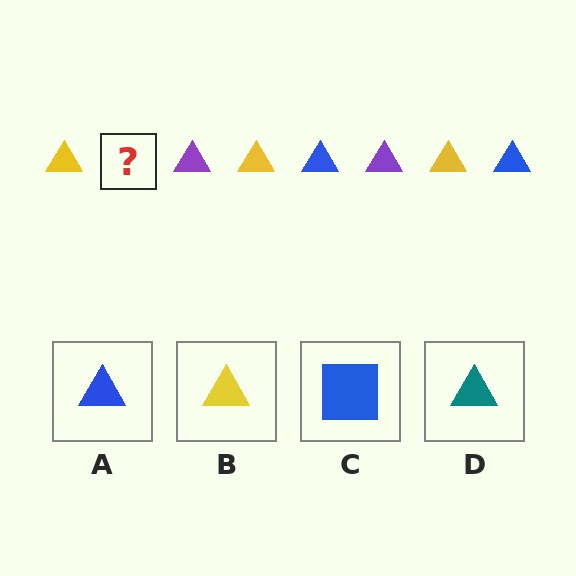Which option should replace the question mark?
Option A.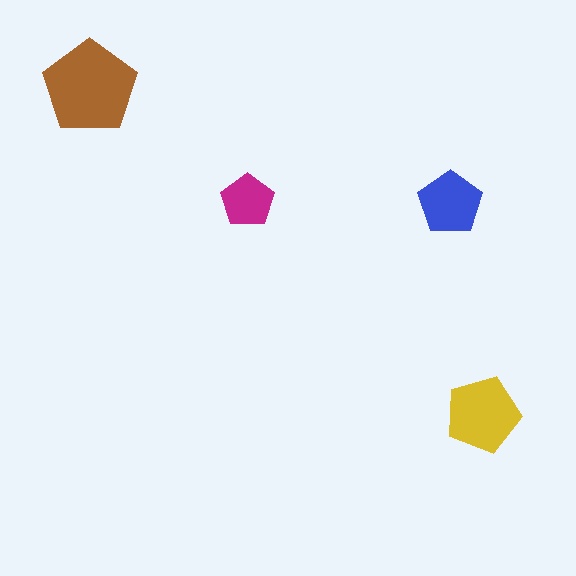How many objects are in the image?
There are 4 objects in the image.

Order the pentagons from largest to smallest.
the brown one, the yellow one, the blue one, the magenta one.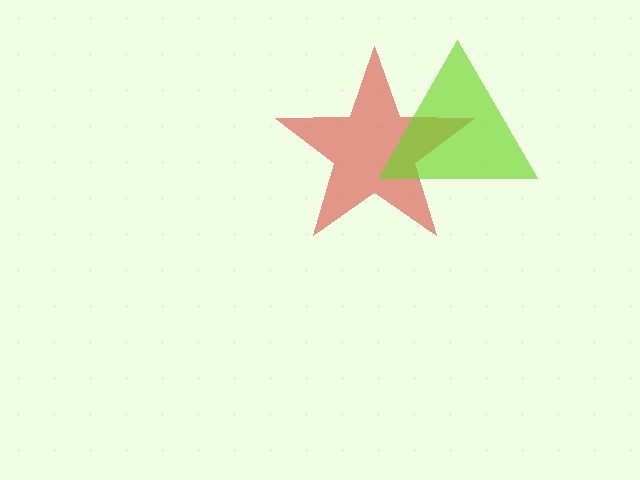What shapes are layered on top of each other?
The layered shapes are: a red star, a lime triangle.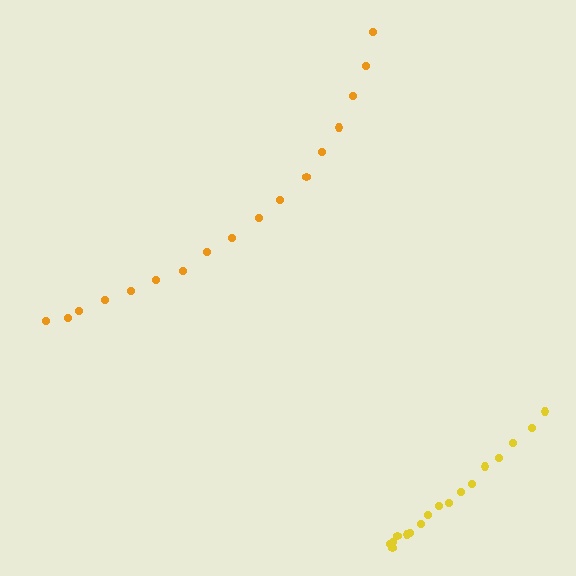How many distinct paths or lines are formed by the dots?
There are 2 distinct paths.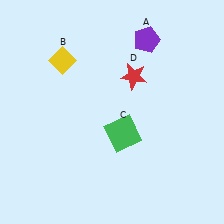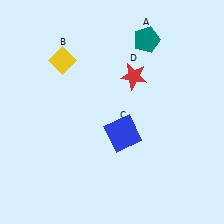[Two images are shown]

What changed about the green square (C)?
In Image 1, C is green. In Image 2, it changed to blue.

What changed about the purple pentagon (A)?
In Image 1, A is purple. In Image 2, it changed to teal.